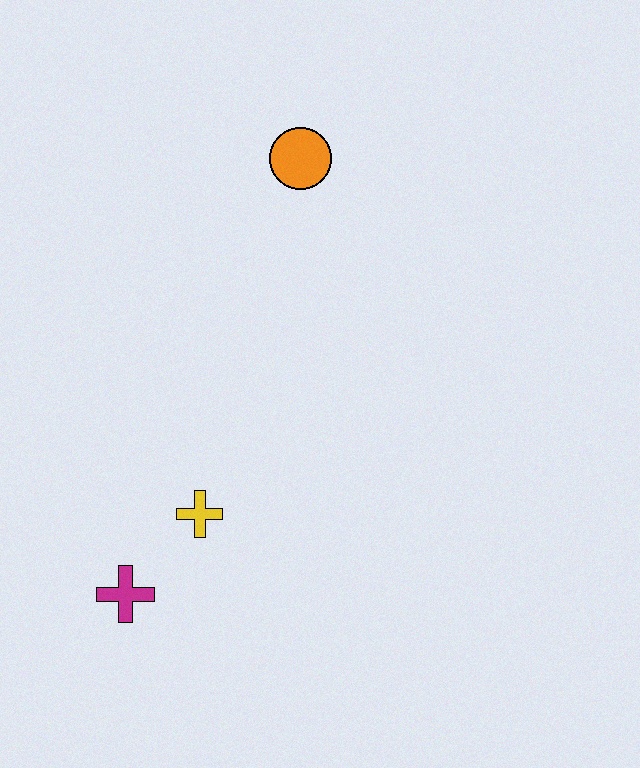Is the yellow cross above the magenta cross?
Yes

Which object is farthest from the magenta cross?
The orange circle is farthest from the magenta cross.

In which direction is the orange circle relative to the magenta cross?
The orange circle is above the magenta cross.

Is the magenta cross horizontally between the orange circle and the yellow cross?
No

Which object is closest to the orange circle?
The yellow cross is closest to the orange circle.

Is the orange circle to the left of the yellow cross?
No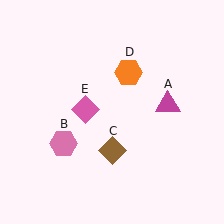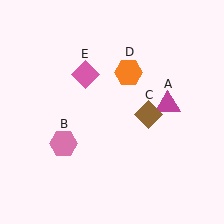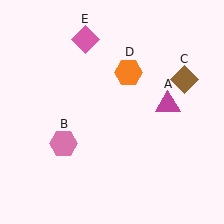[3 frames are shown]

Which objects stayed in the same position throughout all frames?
Magenta triangle (object A) and pink hexagon (object B) and orange hexagon (object D) remained stationary.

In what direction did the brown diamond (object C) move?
The brown diamond (object C) moved up and to the right.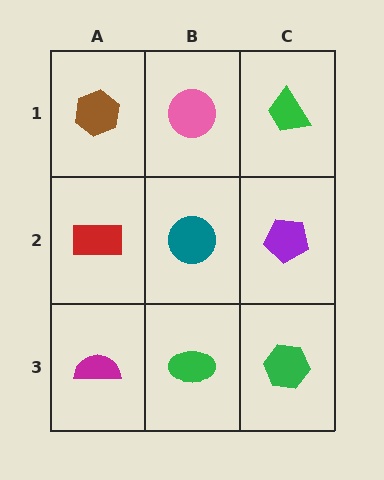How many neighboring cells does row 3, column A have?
2.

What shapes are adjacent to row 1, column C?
A purple pentagon (row 2, column C), a pink circle (row 1, column B).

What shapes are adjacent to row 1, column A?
A red rectangle (row 2, column A), a pink circle (row 1, column B).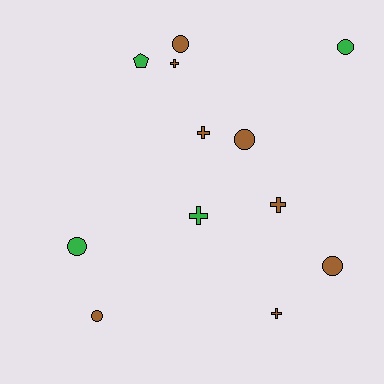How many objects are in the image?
There are 12 objects.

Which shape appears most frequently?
Circle, with 6 objects.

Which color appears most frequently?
Brown, with 8 objects.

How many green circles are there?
There are 2 green circles.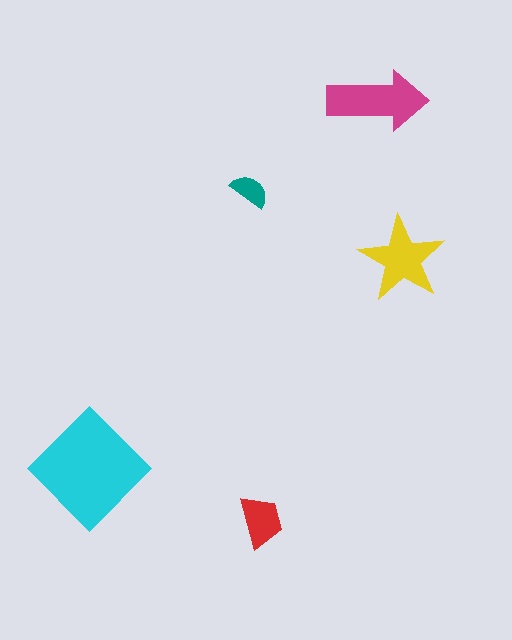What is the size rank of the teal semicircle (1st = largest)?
5th.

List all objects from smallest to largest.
The teal semicircle, the red trapezoid, the yellow star, the magenta arrow, the cyan diamond.